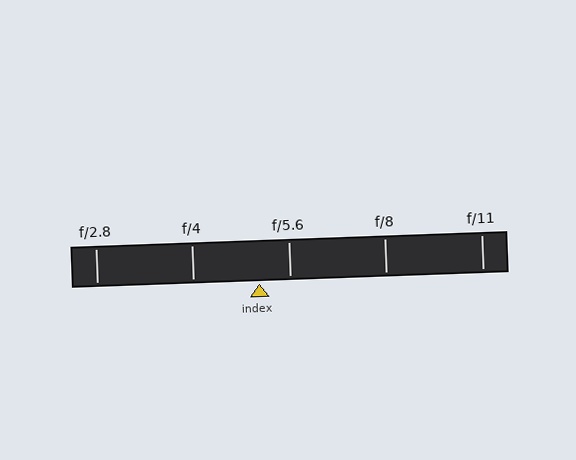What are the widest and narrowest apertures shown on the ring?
The widest aperture shown is f/2.8 and the narrowest is f/11.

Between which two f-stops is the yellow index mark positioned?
The index mark is between f/4 and f/5.6.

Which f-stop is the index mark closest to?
The index mark is closest to f/5.6.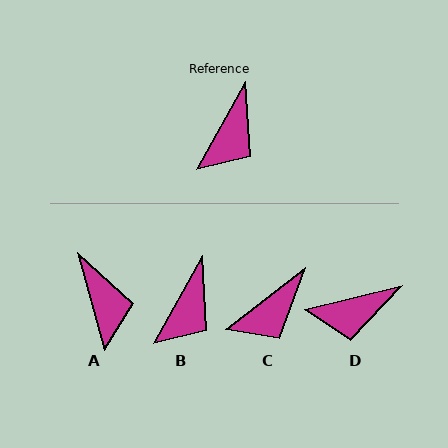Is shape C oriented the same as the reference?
No, it is off by about 23 degrees.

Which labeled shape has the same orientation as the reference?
B.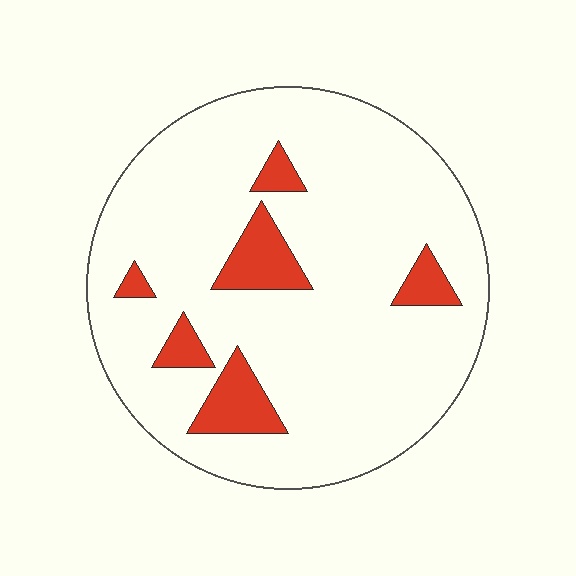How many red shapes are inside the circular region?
6.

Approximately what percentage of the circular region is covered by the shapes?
Approximately 10%.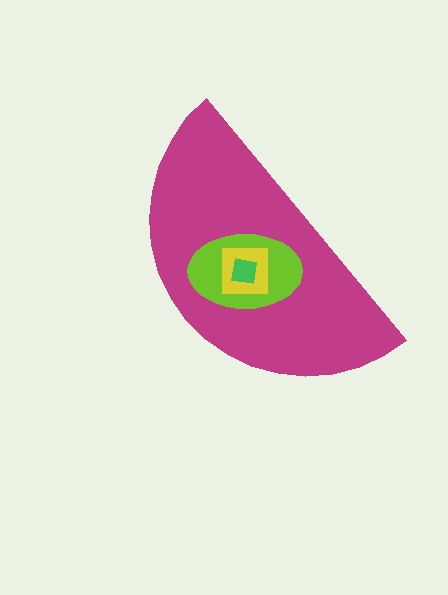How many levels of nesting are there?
4.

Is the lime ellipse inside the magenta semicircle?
Yes.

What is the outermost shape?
The magenta semicircle.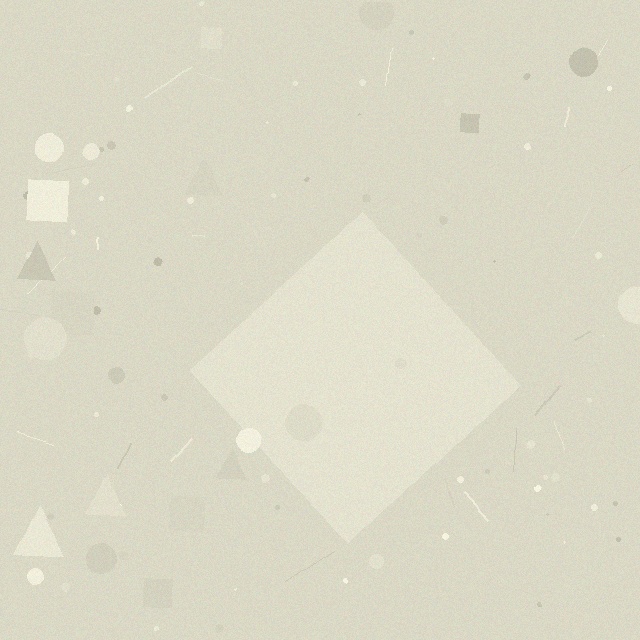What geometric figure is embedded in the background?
A diamond is embedded in the background.